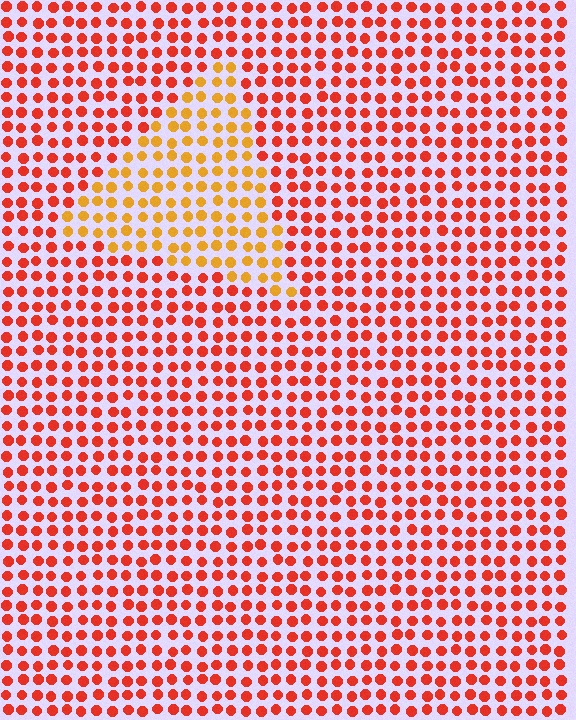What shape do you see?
I see a triangle.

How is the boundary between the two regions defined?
The boundary is defined purely by a slight shift in hue (about 35 degrees). Spacing, size, and orientation are identical on both sides.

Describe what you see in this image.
The image is filled with small red elements in a uniform arrangement. A triangle-shaped region is visible where the elements are tinted to a slightly different hue, forming a subtle color boundary.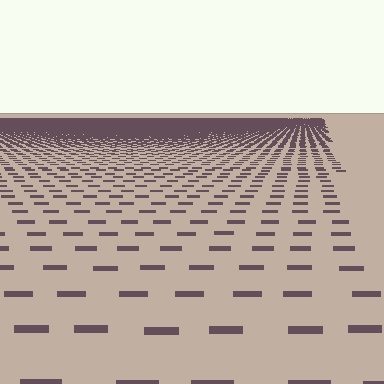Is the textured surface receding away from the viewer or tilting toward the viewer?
The surface is receding away from the viewer. Texture elements get smaller and denser toward the top.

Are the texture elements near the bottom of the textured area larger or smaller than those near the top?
Larger. Near the bottom, elements are closer to the viewer and appear at a bigger on-screen size.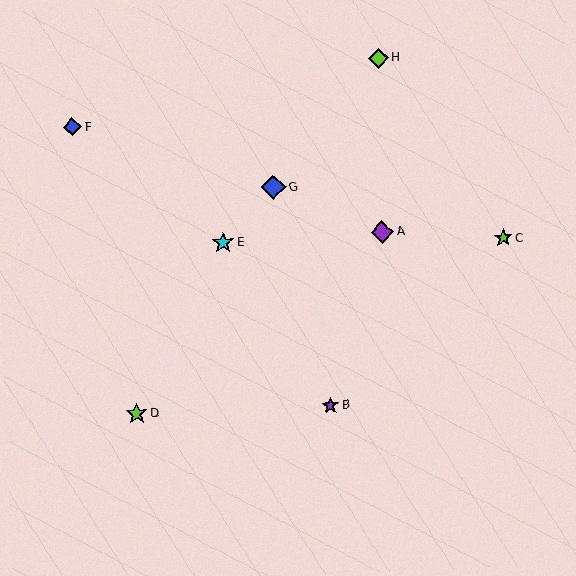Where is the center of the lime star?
The center of the lime star is at (137, 414).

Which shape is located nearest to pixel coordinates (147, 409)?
The lime star (labeled D) at (137, 414) is nearest to that location.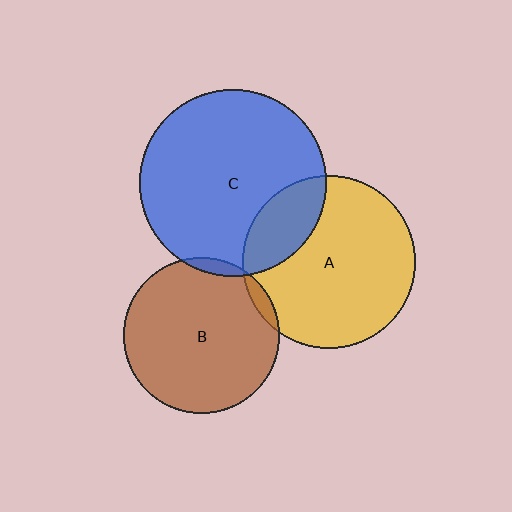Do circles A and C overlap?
Yes.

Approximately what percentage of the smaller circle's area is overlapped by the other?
Approximately 20%.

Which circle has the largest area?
Circle C (blue).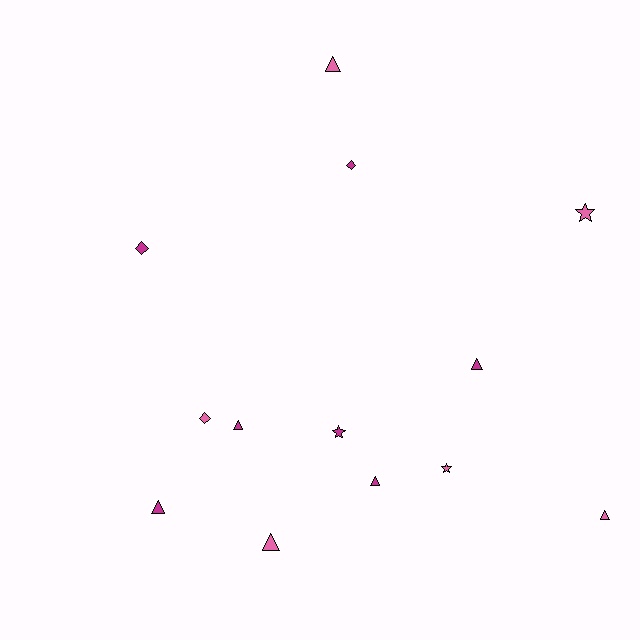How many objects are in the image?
There are 13 objects.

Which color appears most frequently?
Magenta, with 7 objects.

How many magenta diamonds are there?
There are 2 magenta diamonds.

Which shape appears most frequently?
Triangle, with 7 objects.